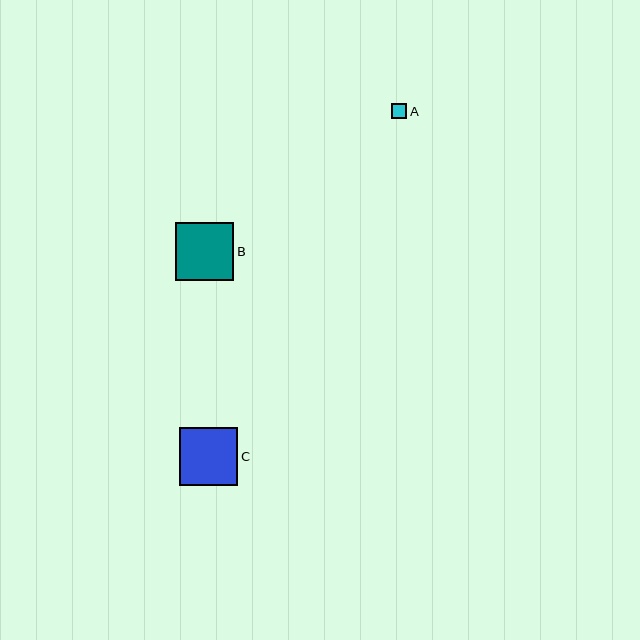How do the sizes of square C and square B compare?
Square C and square B are approximately the same size.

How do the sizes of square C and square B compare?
Square C and square B are approximately the same size.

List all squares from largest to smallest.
From largest to smallest: C, B, A.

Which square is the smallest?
Square A is the smallest with a size of approximately 15 pixels.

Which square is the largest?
Square C is the largest with a size of approximately 59 pixels.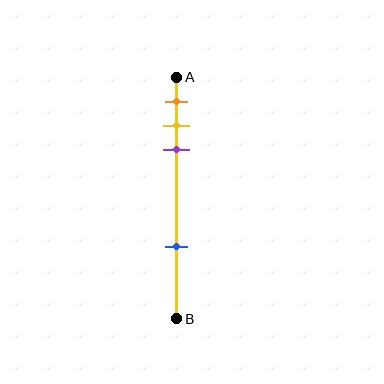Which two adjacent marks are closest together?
The yellow and purple marks are the closest adjacent pair.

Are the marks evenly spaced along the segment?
No, the marks are not evenly spaced.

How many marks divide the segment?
There are 4 marks dividing the segment.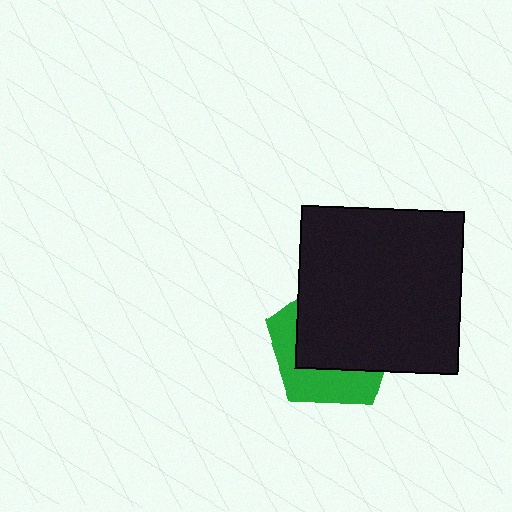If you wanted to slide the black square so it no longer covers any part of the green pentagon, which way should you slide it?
Slide it toward the upper-right — that is the most direct way to separate the two shapes.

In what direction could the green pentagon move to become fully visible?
The green pentagon could move toward the lower-left. That would shift it out from behind the black square entirely.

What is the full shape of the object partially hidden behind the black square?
The partially hidden object is a green pentagon.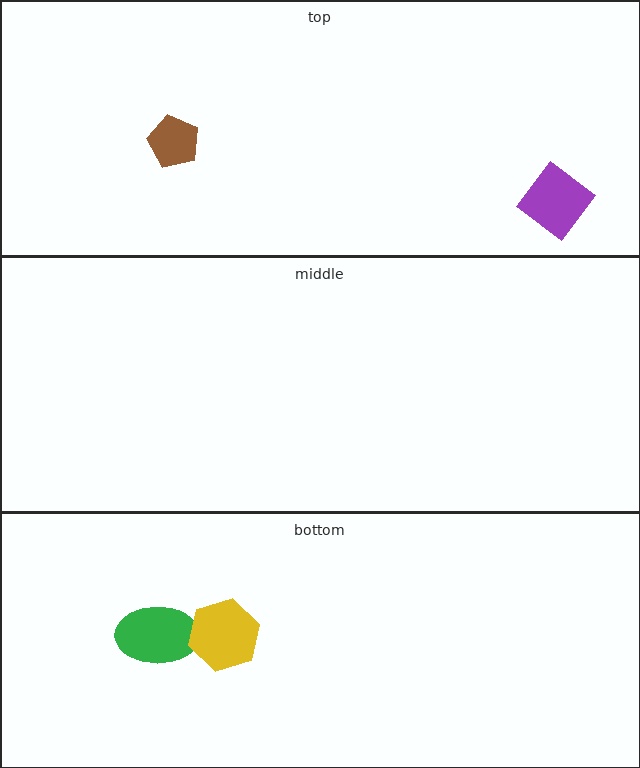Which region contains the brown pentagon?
The top region.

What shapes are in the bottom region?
The green ellipse, the yellow hexagon.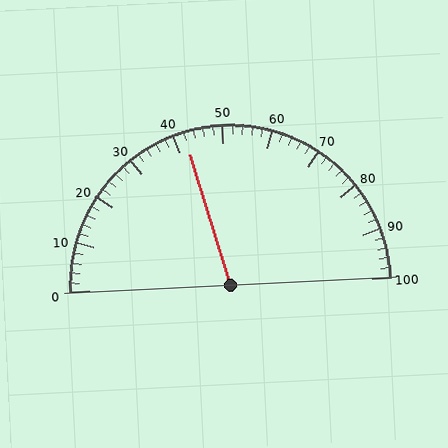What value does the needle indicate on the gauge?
The needle indicates approximately 42.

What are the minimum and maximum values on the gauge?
The gauge ranges from 0 to 100.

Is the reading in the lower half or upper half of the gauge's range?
The reading is in the lower half of the range (0 to 100).